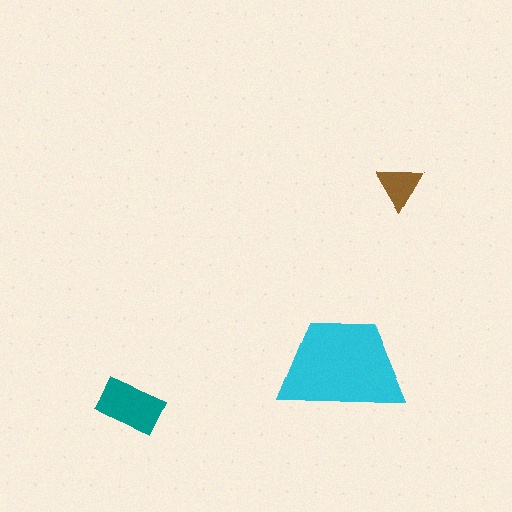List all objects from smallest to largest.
The brown triangle, the teal rectangle, the cyan trapezoid.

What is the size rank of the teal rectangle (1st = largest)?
2nd.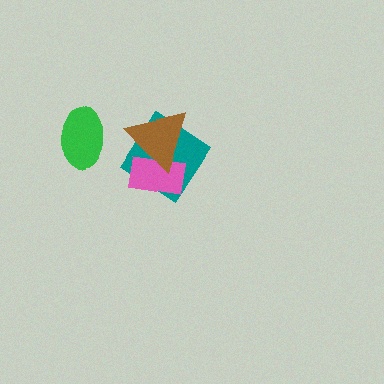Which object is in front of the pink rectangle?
The brown triangle is in front of the pink rectangle.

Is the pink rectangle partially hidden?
Yes, it is partially covered by another shape.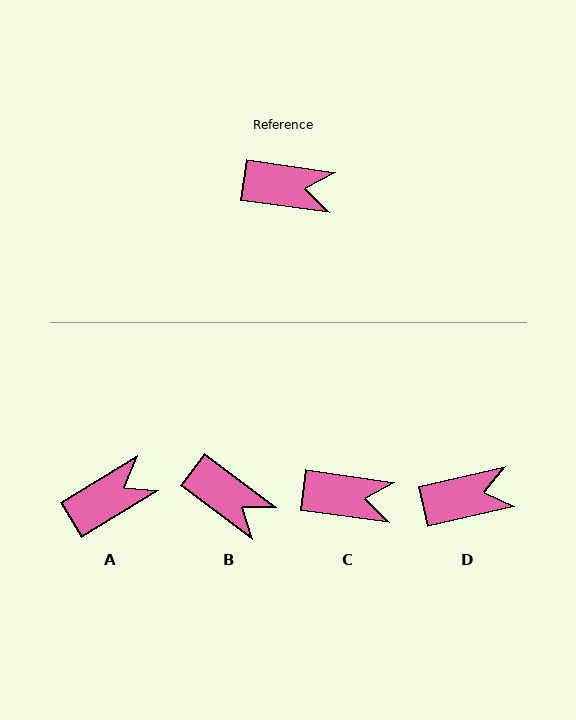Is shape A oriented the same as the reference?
No, it is off by about 39 degrees.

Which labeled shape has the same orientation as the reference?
C.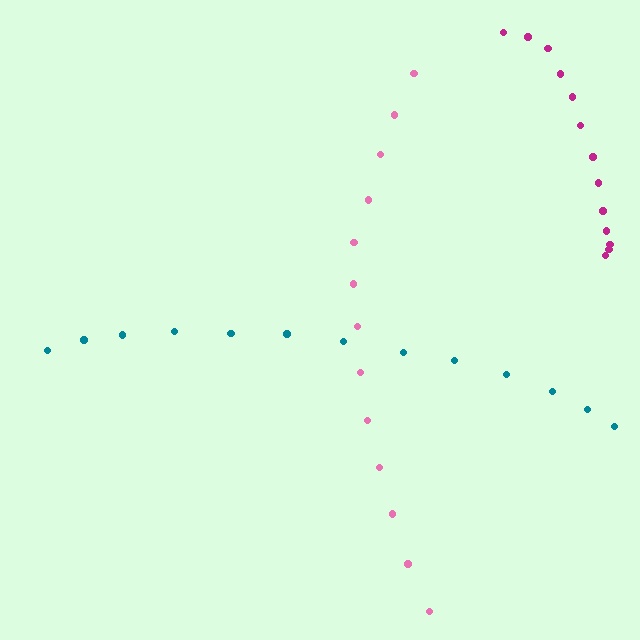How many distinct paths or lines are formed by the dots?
There are 3 distinct paths.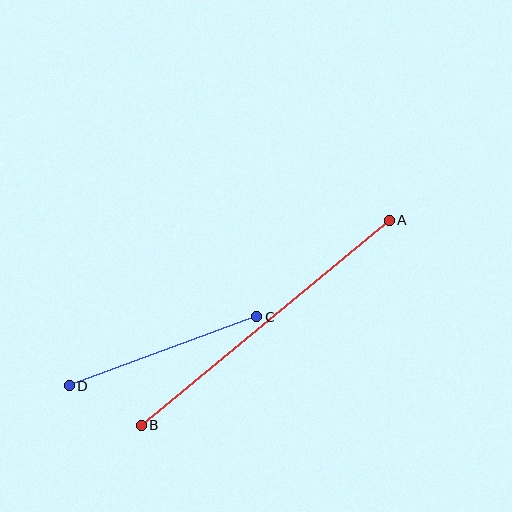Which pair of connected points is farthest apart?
Points A and B are farthest apart.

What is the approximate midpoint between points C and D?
The midpoint is at approximately (163, 351) pixels.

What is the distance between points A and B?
The distance is approximately 322 pixels.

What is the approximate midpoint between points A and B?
The midpoint is at approximately (265, 323) pixels.